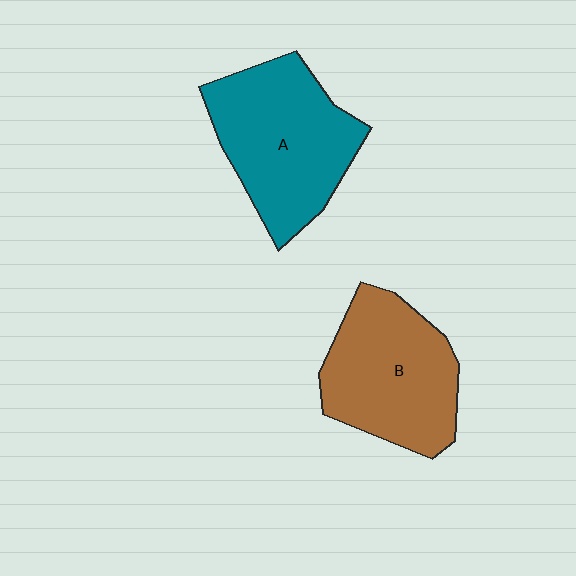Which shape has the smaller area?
Shape B (brown).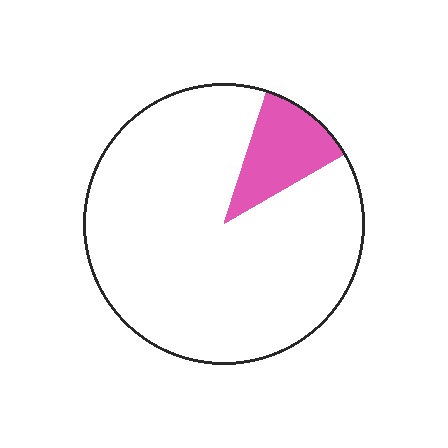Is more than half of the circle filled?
No.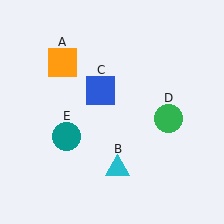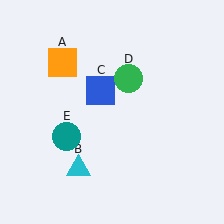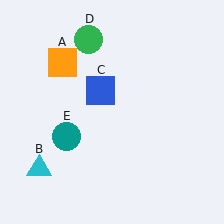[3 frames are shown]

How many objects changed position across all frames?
2 objects changed position: cyan triangle (object B), green circle (object D).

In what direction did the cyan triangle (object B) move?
The cyan triangle (object B) moved left.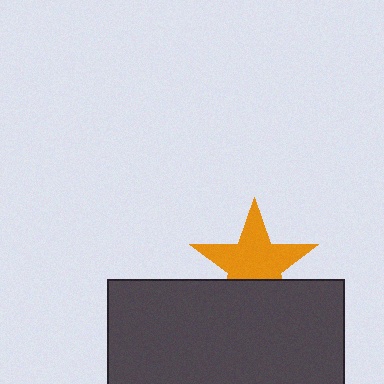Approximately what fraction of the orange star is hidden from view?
Roughly 31% of the orange star is hidden behind the dark gray rectangle.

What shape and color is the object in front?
The object in front is a dark gray rectangle.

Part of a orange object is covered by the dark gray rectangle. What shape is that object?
It is a star.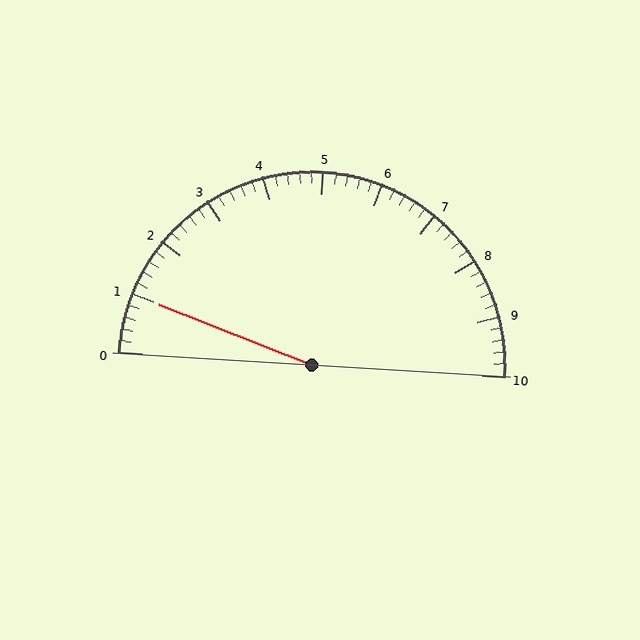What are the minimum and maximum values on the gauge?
The gauge ranges from 0 to 10.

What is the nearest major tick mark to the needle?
The nearest major tick mark is 1.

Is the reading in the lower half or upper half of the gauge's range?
The reading is in the lower half of the range (0 to 10).